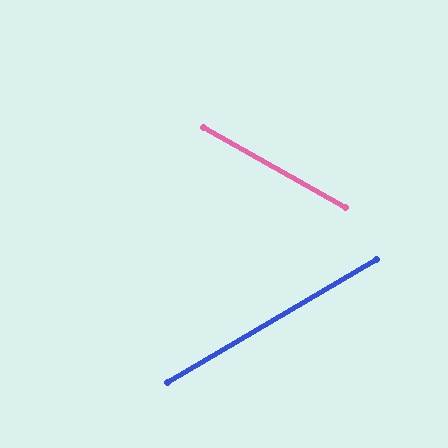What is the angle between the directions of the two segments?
Approximately 60 degrees.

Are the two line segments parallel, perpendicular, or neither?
Neither parallel nor perpendicular — they differ by about 60°.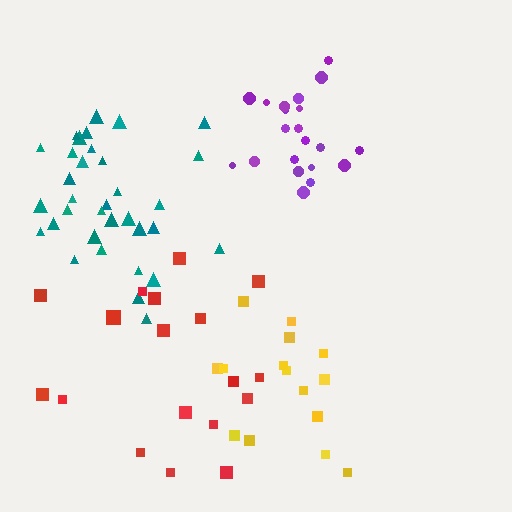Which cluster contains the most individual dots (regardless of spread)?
Teal (34).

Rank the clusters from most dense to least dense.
purple, teal, yellow, red.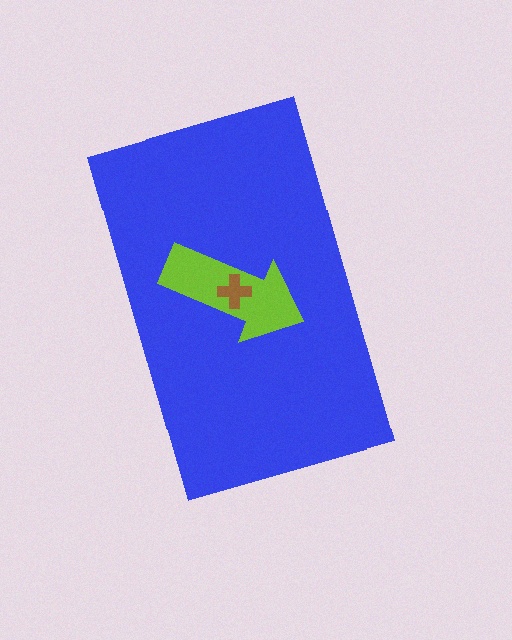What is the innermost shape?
The brown cross.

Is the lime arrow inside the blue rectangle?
Yes.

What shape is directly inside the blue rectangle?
The lime arrow.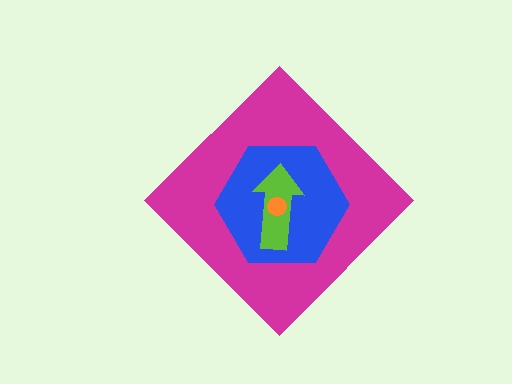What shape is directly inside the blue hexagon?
The lime arrow.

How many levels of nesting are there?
4.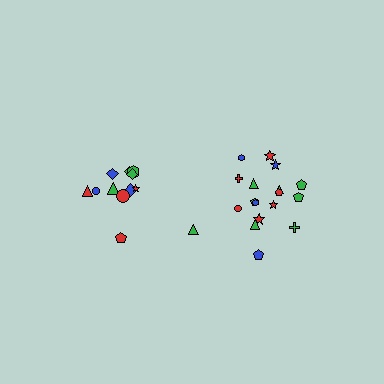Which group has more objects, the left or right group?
The right group.